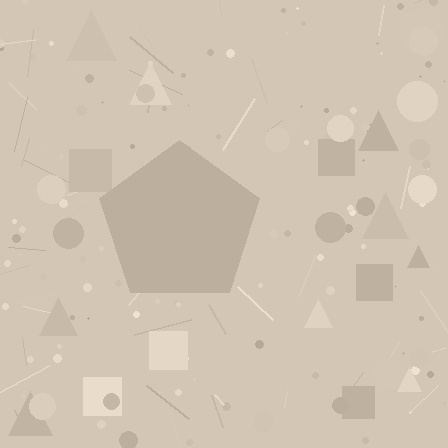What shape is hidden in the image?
A pentagon is hidden in the image.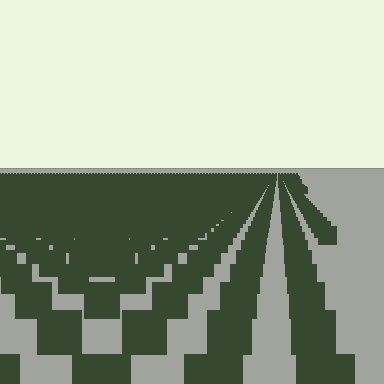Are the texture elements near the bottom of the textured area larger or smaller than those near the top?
Larger. Near the bottom, elements are closer to the viewer and appear at a bigger on-screen size.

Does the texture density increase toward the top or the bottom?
Density increases toward the top.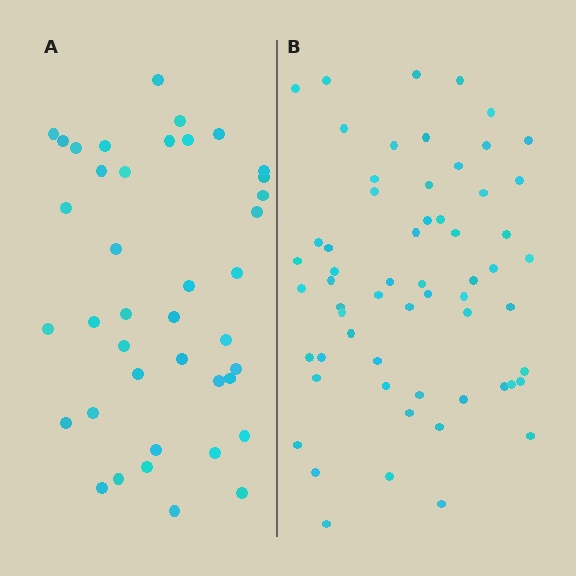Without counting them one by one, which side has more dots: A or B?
Region B (the right region) has more dots.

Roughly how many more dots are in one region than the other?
Region B has approximately 20 more dots than region A.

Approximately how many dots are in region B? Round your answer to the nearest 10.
About 60 dots.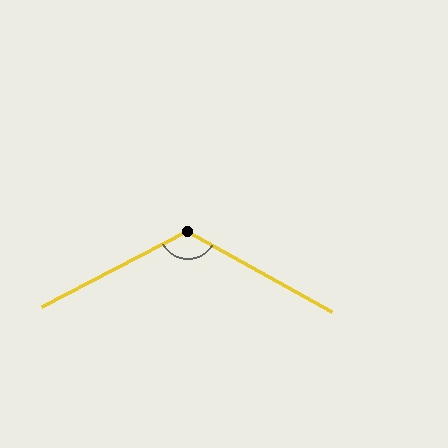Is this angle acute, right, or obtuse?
It is obtuse.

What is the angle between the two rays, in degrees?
Approximately 123 degrees.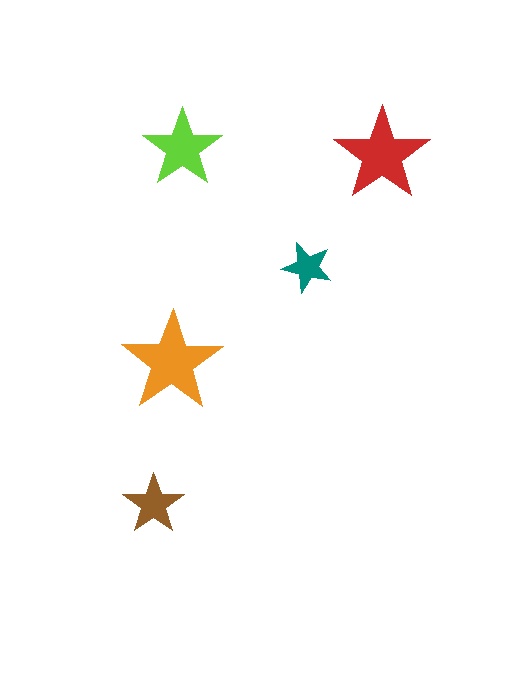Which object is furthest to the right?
The red star is rightmost.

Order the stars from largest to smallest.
the orange one, the red one, the lime one, the brown one, the teal one.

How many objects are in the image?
There are 5 objects in the image.